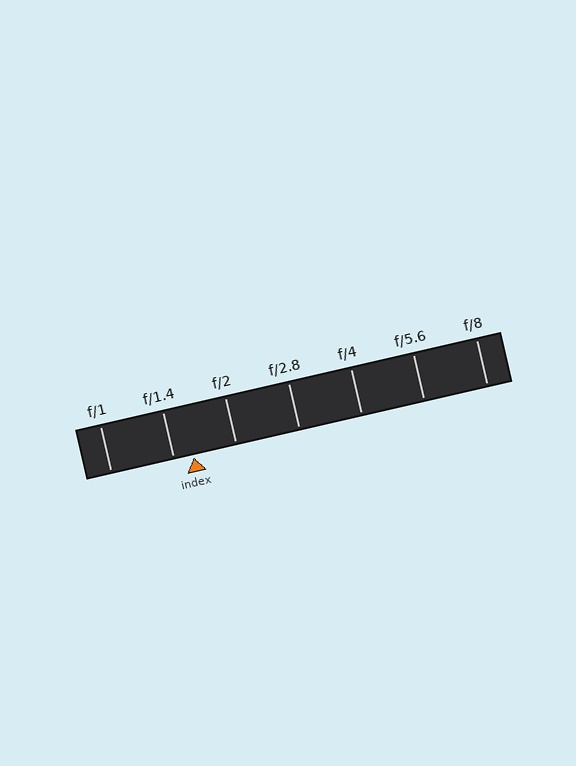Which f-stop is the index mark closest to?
The index mark is closest to f/1.4.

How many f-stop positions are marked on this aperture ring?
There are 7 f-stop positions marked.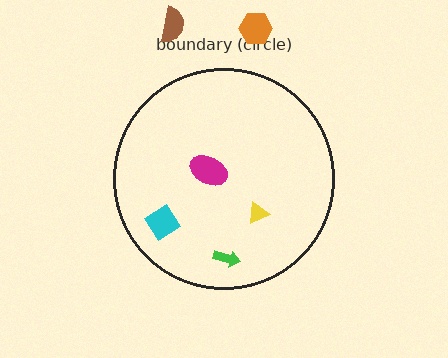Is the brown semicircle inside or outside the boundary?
Outside.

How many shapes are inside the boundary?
4 inside, 2 outside.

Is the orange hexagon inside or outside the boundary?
Outside.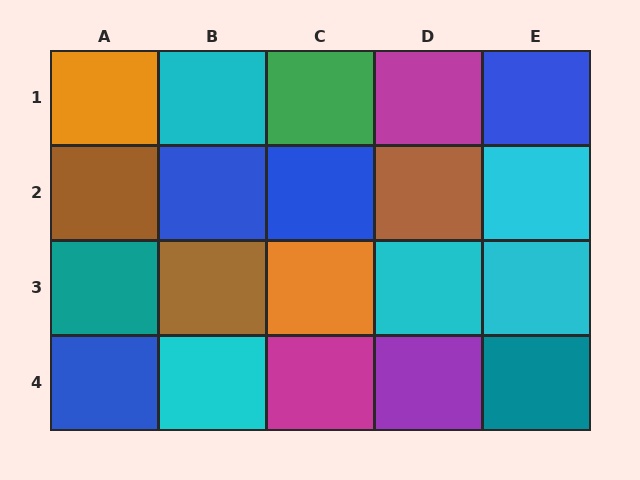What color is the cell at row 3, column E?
Cyan.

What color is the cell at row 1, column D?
Magenta.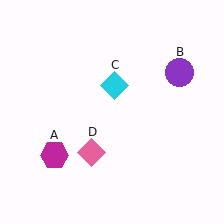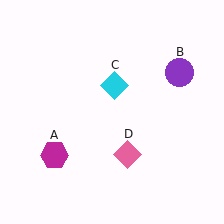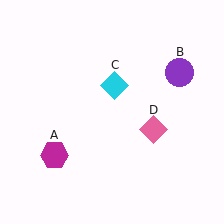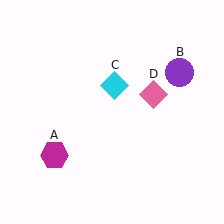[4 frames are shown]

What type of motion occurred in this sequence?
The pink diamond (object D) rotated counterclockwise around the center of the scene.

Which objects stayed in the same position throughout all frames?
Magenta hexagon (object A) and purple circle (object B) and cyan diamond (object C) remained stationary.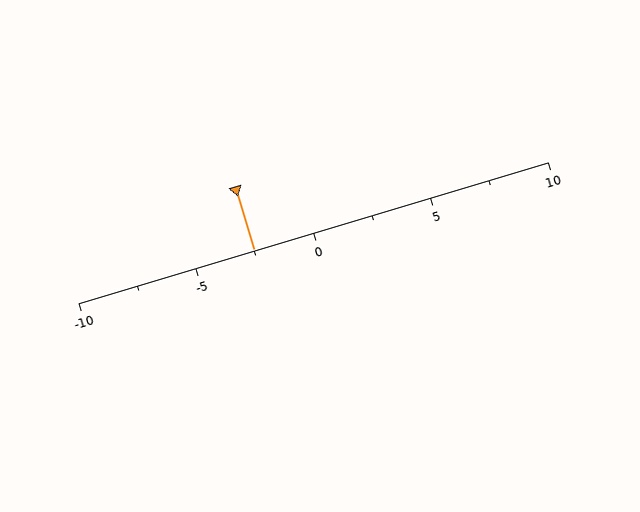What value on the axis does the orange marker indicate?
The marker indicates approximately -2.5.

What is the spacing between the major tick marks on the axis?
The major ticks are spaced 5 apart.